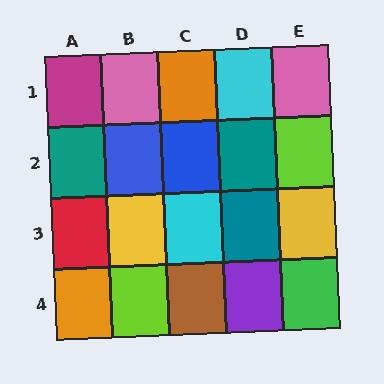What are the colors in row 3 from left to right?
Red, yellow, cyan, teal, yellow.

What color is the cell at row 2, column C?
Blue.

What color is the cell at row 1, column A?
Magenta.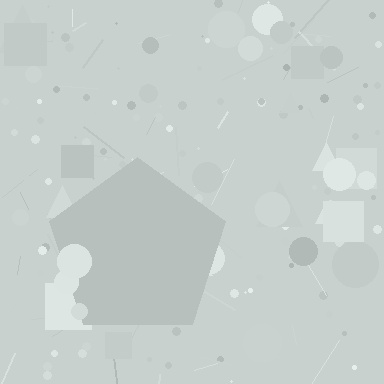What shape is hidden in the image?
A pentagon is hidden in the image.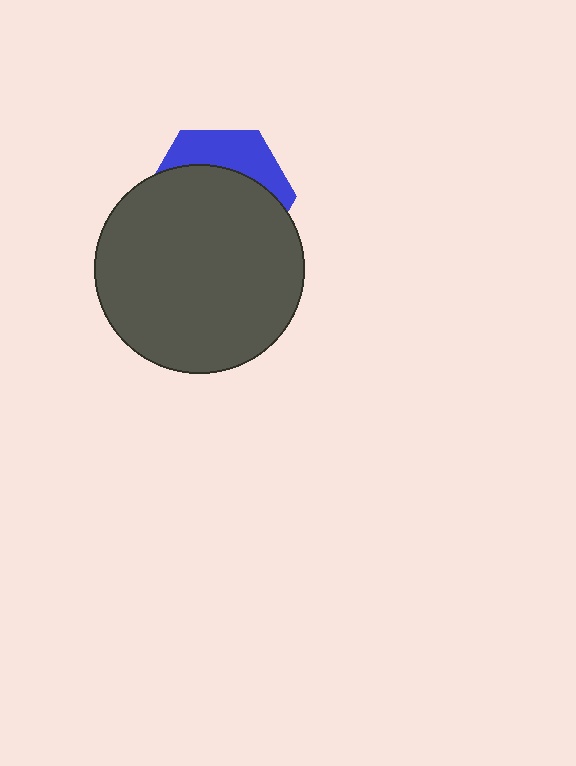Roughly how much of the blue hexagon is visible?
A small part of it is visible (roughly 31%).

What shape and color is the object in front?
The object in front is a dark gray circle.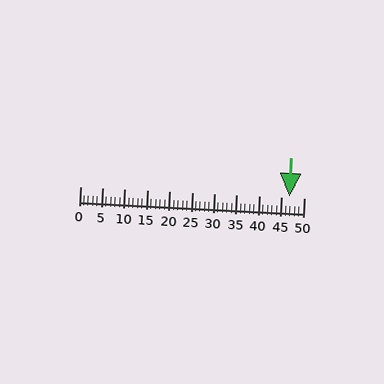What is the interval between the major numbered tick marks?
The major tick marks are spaced 5 units apart.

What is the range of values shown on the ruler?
The ruler shows values from 0 to 50.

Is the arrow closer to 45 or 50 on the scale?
The arrow is closer to 45.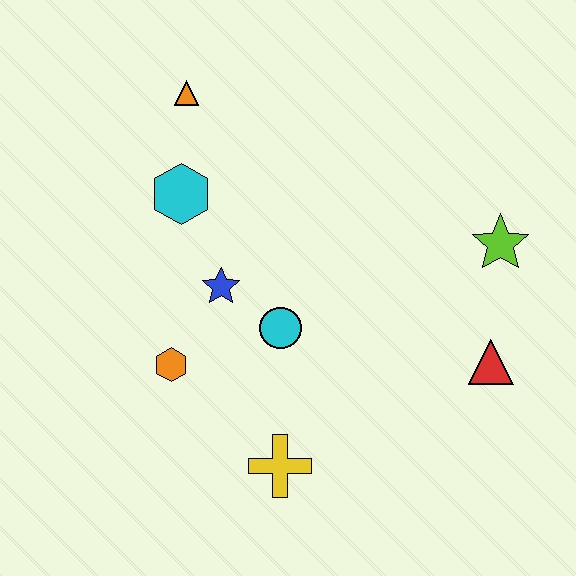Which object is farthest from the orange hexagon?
The lime star is farthest from the orange hexagon.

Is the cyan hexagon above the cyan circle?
Yes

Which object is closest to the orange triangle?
The cyan hexagon is closest to the orange triangle.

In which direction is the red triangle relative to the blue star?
The red triangle is to the right of the blue star.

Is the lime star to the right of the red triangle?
Yes